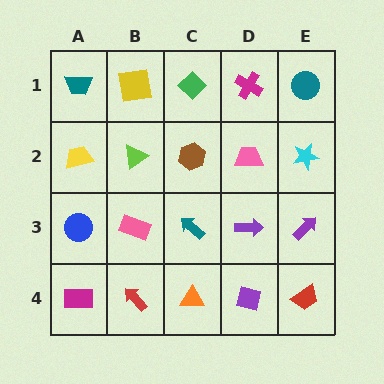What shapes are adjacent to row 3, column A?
A yellow trapezoid (row 2, column A), a magenta rectangle (row 4, column A), a pink rectangle (row 3, column B).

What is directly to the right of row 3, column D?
A purple arrow.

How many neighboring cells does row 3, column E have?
3.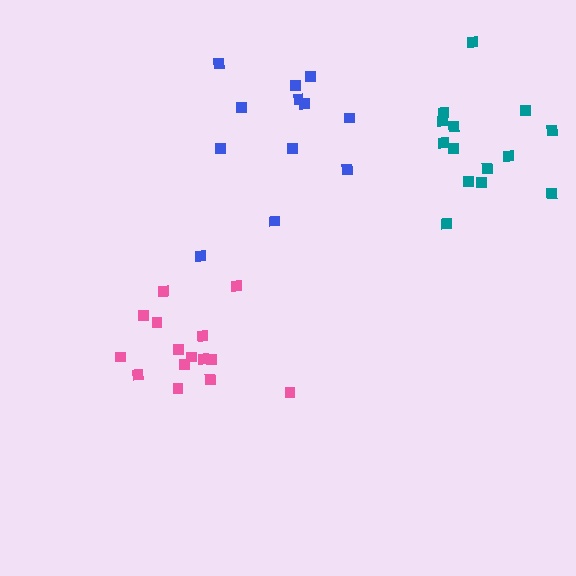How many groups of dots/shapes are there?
There are 3 groups.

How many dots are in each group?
Group 1: 14 dots, Group 2: 12 dots, Group 3: 15 dots (41 total).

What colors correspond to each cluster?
The clusters are colored: teal, blue, pink.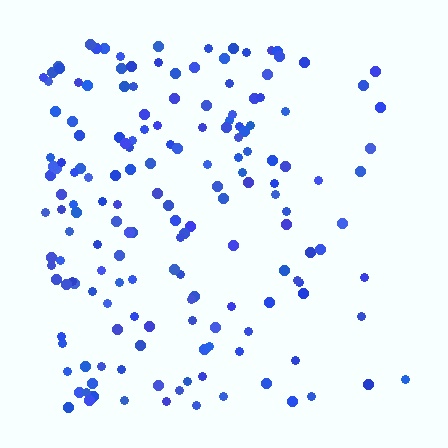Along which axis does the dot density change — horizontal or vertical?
Horizontal.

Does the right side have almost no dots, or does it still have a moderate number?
Still a moderate number, just noticeably fewer than the left.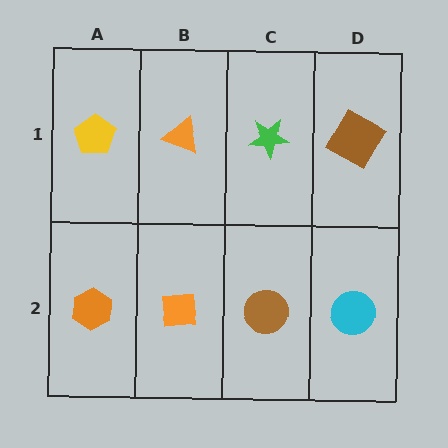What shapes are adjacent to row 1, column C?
A brown circle (row 2, column C), an orange triangle (row 1, column B), a brown square (row 1, column D).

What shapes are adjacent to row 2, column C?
A green star (row 1, column C), an orange square (row 2, column B), a cyan circle (row 2, column D).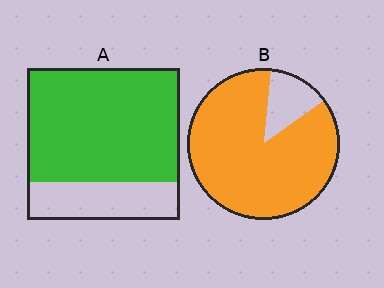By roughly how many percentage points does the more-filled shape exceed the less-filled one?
By roughly 10 percentage points (B over A).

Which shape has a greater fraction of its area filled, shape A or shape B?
Shape B.